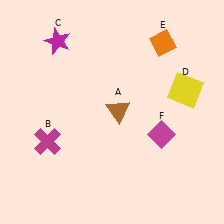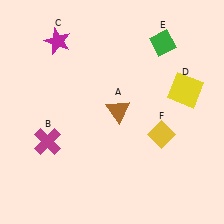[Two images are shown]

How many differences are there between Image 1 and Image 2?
There are 2 differences between the two images.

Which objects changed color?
E changed from orange to green. F changed from magenta to yellow.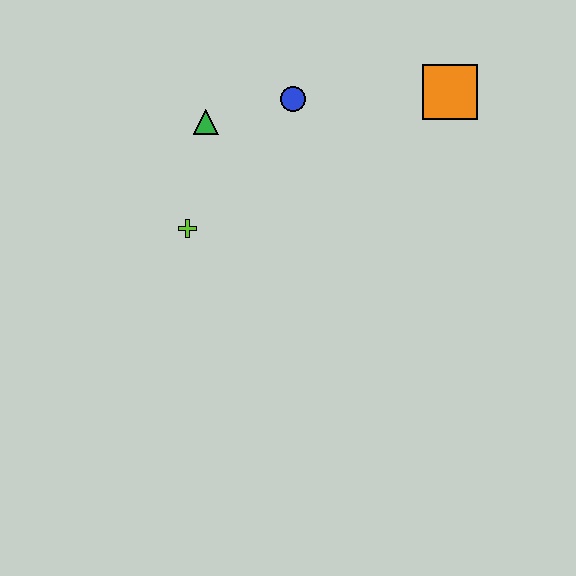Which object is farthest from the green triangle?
The orange square is farthest from the green triangle.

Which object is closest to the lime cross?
The green triangle is closest to the lime cross.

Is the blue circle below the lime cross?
No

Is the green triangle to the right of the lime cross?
Yes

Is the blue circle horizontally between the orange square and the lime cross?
Yes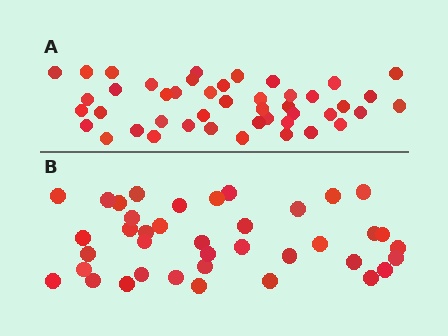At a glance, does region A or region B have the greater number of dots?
Region A (the top region) has more dots.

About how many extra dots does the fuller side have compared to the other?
Region A has about 6 more dots than region B.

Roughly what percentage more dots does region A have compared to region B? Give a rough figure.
About 15% more.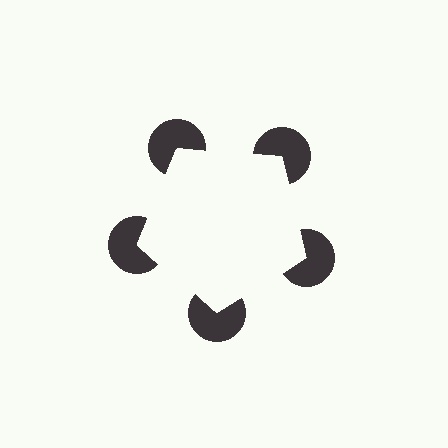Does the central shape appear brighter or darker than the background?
It typically appears slightly brighter than the background, even though no actual brightness change is drawn.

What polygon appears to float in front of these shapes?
An illusory pentagon — its edges are inferred from the aligned wedge cuts in the pac-man discs, not physically drawn.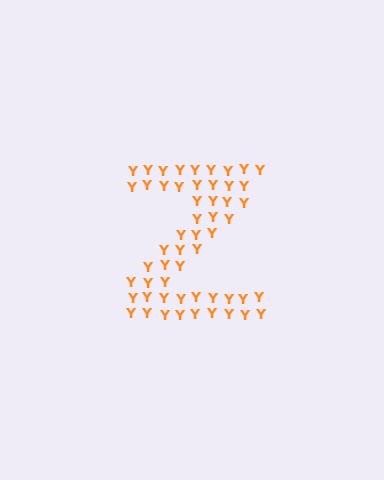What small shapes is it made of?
It is made of small letter Y's.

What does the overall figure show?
The overall figure shows the letter Z.